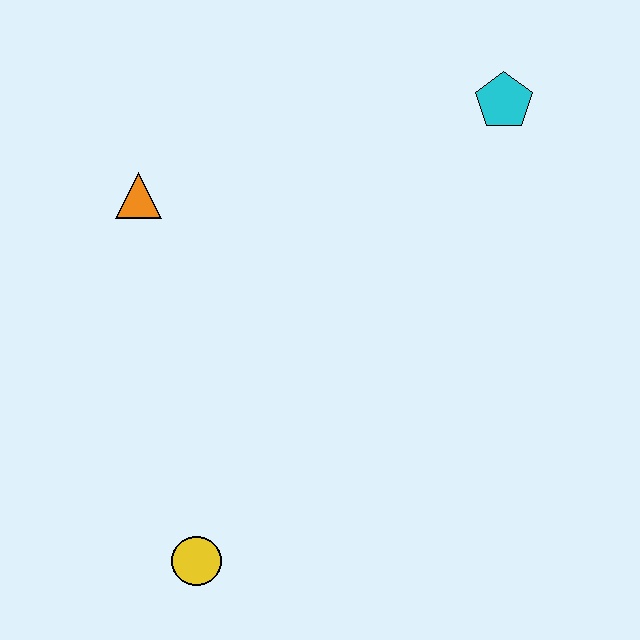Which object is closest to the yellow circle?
The orange triangle is closest to the yellow circle.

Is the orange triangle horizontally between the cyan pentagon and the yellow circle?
No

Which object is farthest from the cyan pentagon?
The yellow circle is farthest from the cyan pentagon.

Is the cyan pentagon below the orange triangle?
No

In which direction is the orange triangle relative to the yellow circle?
The orange triangle is above the yellow circle.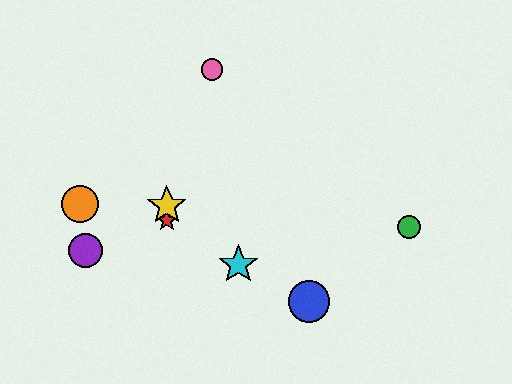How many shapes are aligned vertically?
2 shapes (the red star, the yellow star) are aligned vertically.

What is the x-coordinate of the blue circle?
The blue circle is at x≈309.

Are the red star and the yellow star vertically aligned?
Yes, both are at x≈167.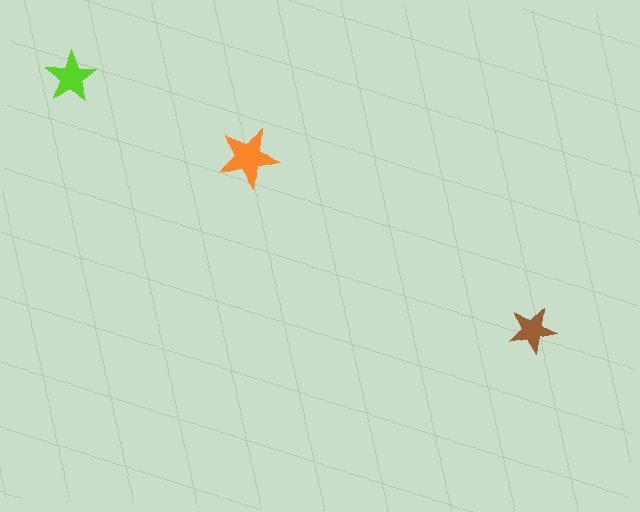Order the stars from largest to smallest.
the orange one, the lime one, the brown one.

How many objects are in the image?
There are 3 objects in the image.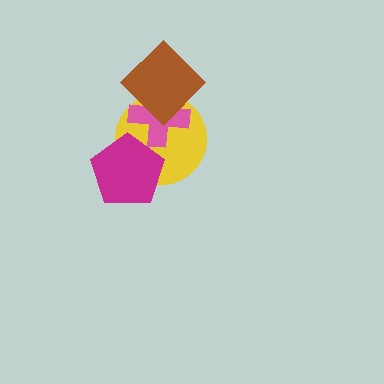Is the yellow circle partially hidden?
Yes, it is partially covered by another shape.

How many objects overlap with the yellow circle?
3 objects overlap with the yellow circle.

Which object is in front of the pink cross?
The brown diamond is in front of the pink cross.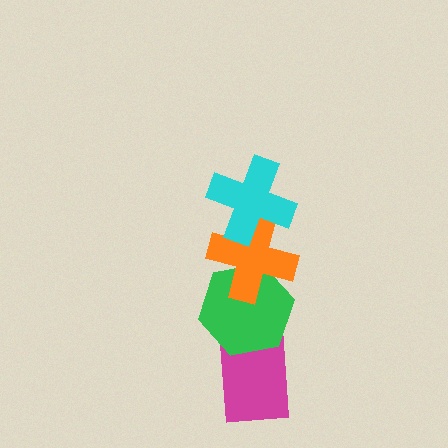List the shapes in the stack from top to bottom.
From top to bottom: the cyan cross, the orange cross, the green hexagon, the magenta rectangle.